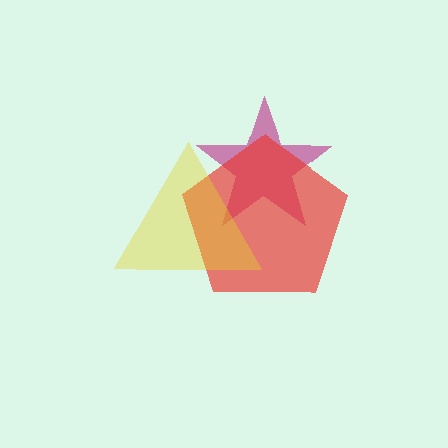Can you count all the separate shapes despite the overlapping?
Yes, there are 3 separate shapes.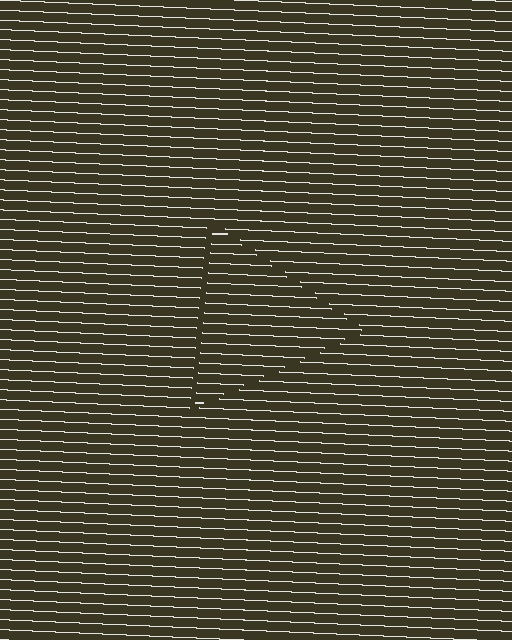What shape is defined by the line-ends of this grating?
An illusory triangle. The interior of the shape contains the same grating, shifted by half a period — the contour is defined by the phase discontinuity where line-ends from the inner and outer gratings abut.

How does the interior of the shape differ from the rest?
The interior of the shape contains the same grating, shifted by half a period — the contour is defined by the phase discontinuity where line-ends from the inner and outer gratings abut.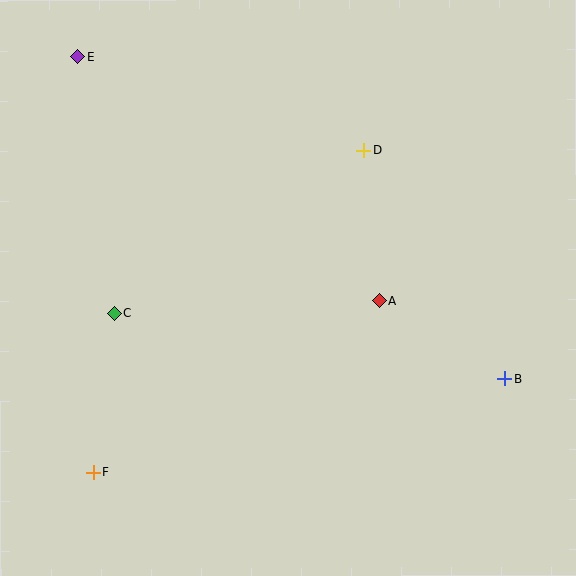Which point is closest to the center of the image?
Point A at (379, 300) is closest to the center.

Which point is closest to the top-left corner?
Point E is closest to the top-left corner.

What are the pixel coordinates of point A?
Point A is at (379, 300).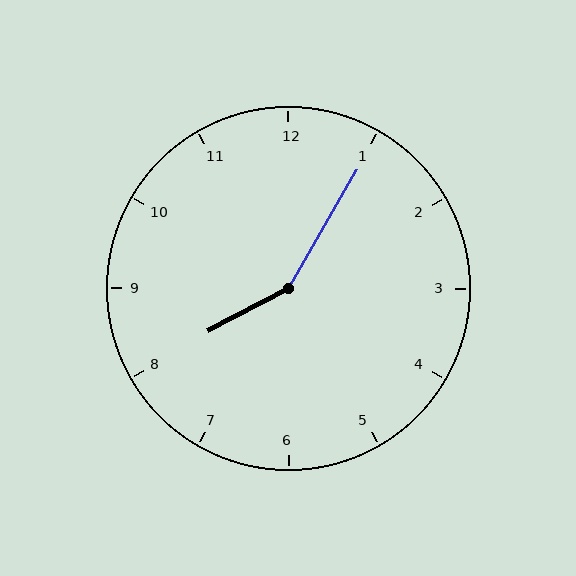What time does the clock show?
8:05.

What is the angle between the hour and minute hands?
Approximately 148 degrees.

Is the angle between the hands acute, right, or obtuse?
It is obtuse.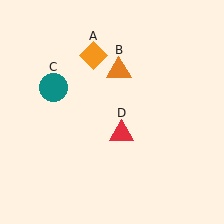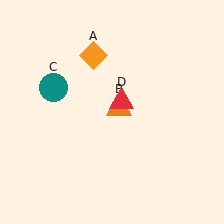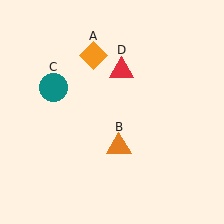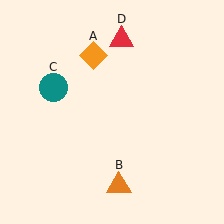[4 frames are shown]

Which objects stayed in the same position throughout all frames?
Orange diamond (object A) and teal circle (object C) remained stationary.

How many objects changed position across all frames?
2 objects changed position: orange triangle (object B), red triangle (object D).